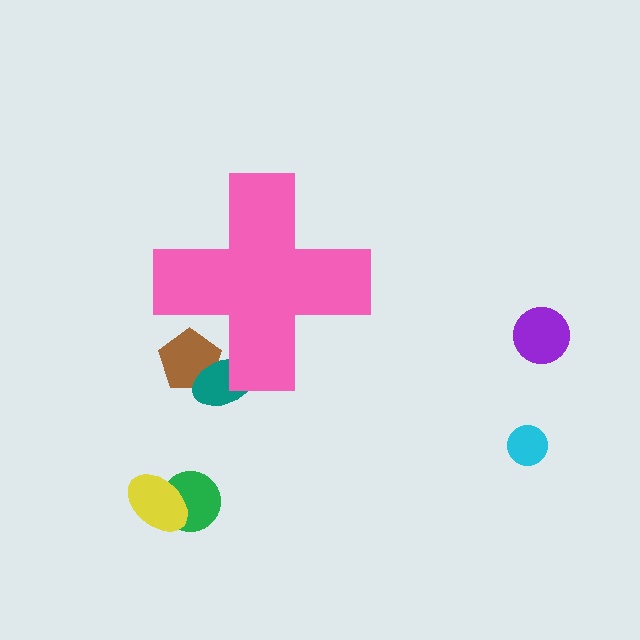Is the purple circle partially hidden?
No, the purple circle is fully visible.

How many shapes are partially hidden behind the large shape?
2 shapes are partially hidden.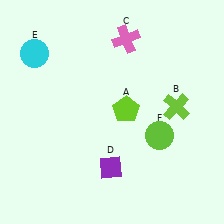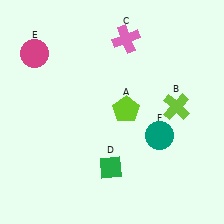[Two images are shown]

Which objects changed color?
D changed from purple to green. E changed from cyan to magenta. F changed from lime to teal.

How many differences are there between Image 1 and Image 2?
There are 3 differences between the two images.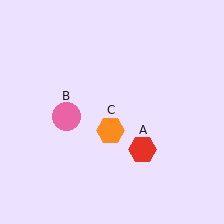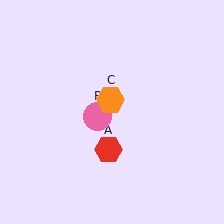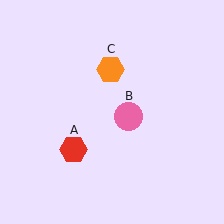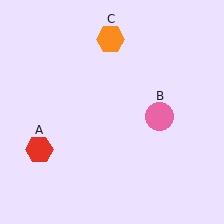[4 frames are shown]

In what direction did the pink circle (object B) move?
The pink circle (object B) moved right.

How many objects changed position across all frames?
3 objects changed position: red hexagon (object A), pink circle (object B), orange hexagon (object C).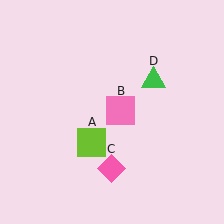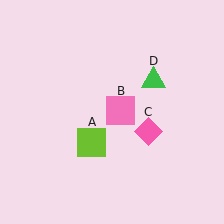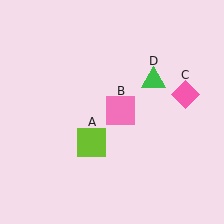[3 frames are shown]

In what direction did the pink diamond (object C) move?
The pink diamond (object C) moved up and to the right.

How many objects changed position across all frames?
1 object changed position: pink diamond (object C).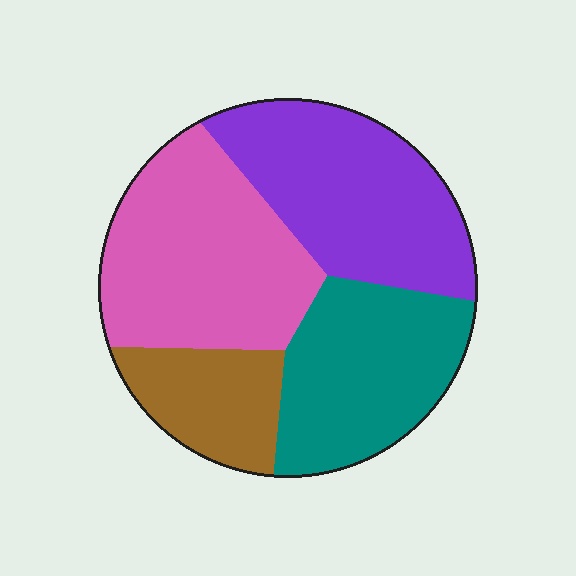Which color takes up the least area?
Brown, at roughly 15%.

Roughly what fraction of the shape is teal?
Teal takes up about one quarter (1/4) of the shape.